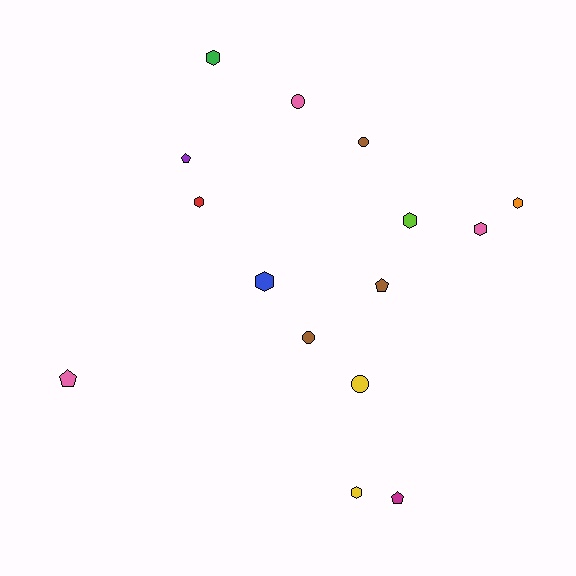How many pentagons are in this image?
There are 4 pentagons.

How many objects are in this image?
There are 15 objects.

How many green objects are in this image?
There is 1 green object.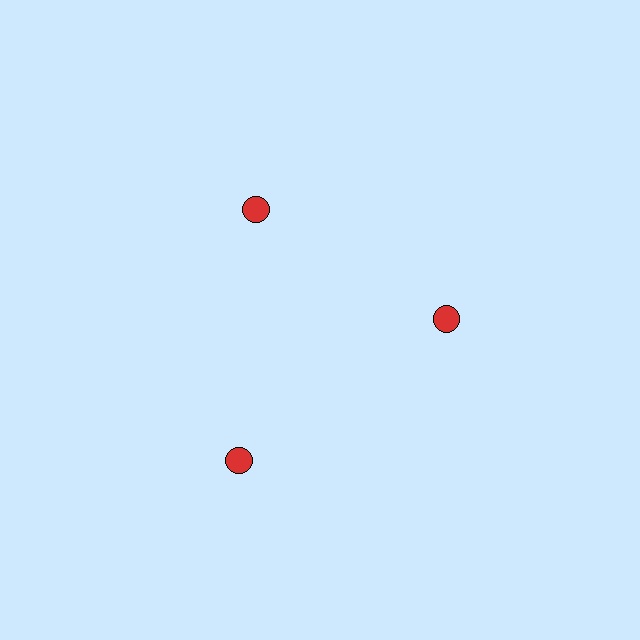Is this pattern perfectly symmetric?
No. The 3 red circles are arranged in a ring, but one element near the 7 o'clock position is pushed outward from the center, breaking the 3-fold rotational symmetry.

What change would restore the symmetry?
The symmetry would be restored by moving it inward, back onto the ring so that all 3 circles sit at equal angles and equal distance from the center.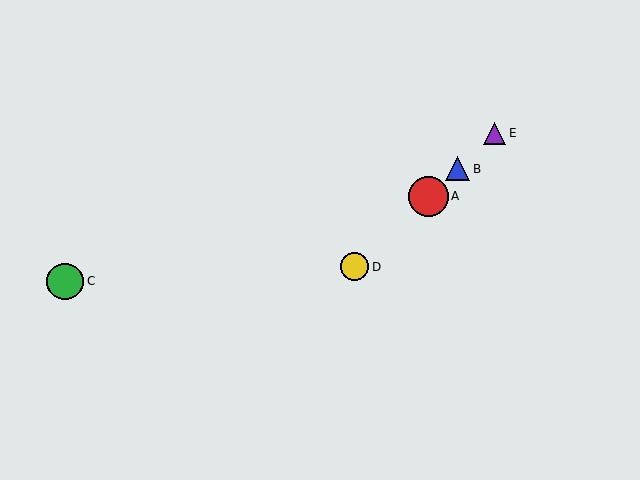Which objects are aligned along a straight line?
Objects A, B, D, E are aligned along a straight line.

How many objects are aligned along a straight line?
4 objects (A, B, D, E) are aligned along a straight line.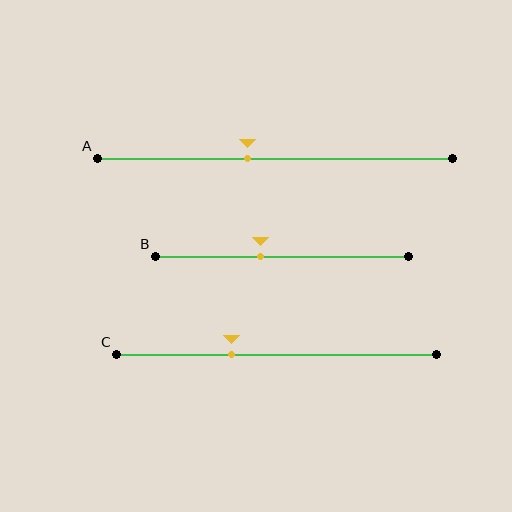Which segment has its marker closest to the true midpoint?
Segment A has its marker closest to the true midpoint.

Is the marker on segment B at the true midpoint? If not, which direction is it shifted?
No, the marker on segment B is shifted to the left by about 8% of the segment length.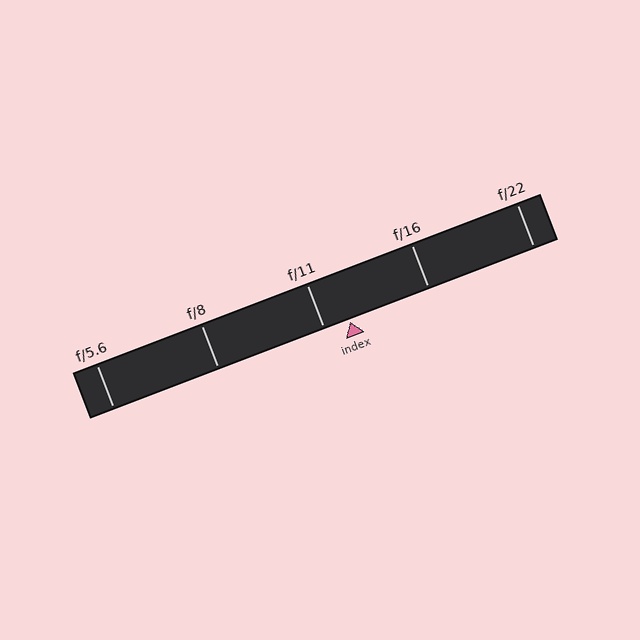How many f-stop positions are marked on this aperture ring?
There are 5 f-stop positions marked.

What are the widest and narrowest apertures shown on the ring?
The widest aperture shown is f/5.6 and the narrowest is f/22.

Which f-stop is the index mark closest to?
The index mark is closest to f/11.